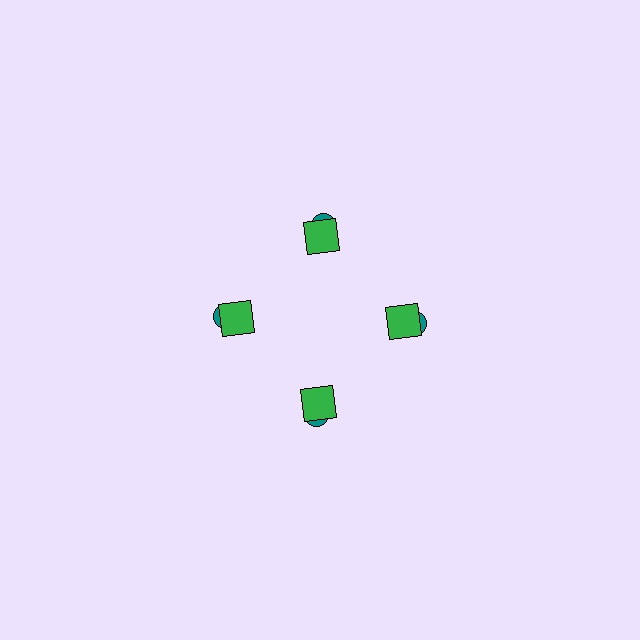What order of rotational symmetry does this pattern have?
This pattern has 4-fold rotational symmetry.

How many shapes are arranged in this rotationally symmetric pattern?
There are 8 shapes, arranged in 4 groups of 2.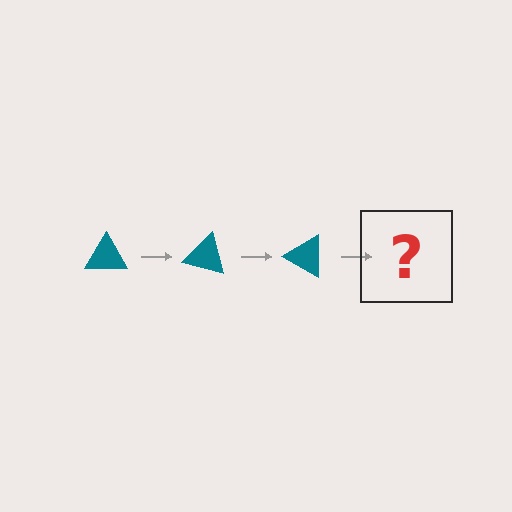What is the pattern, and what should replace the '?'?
The pattern is that the triangle rotates 15 degrees each step. The '?' should be a teal triangle rotated 45 degrees.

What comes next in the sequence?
The next element should be a teal triangle rotated 45 degrees.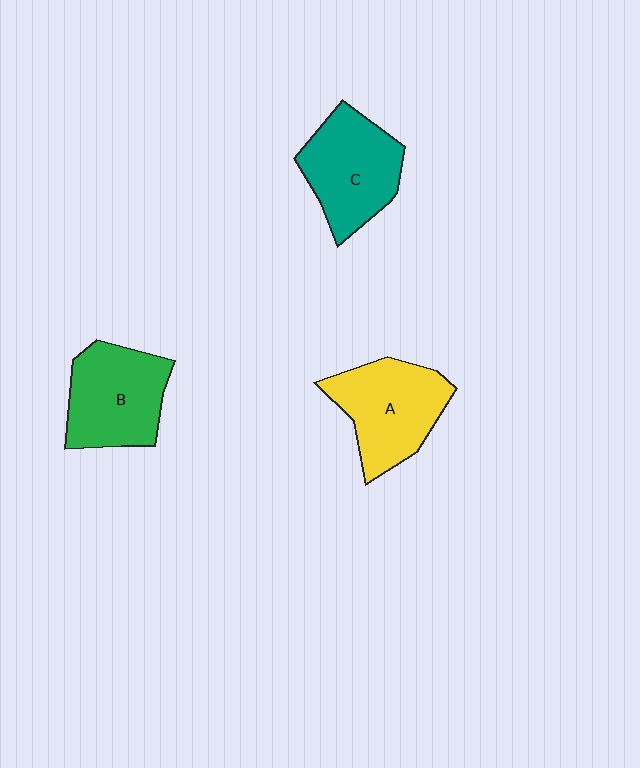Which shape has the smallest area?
Shape B (green).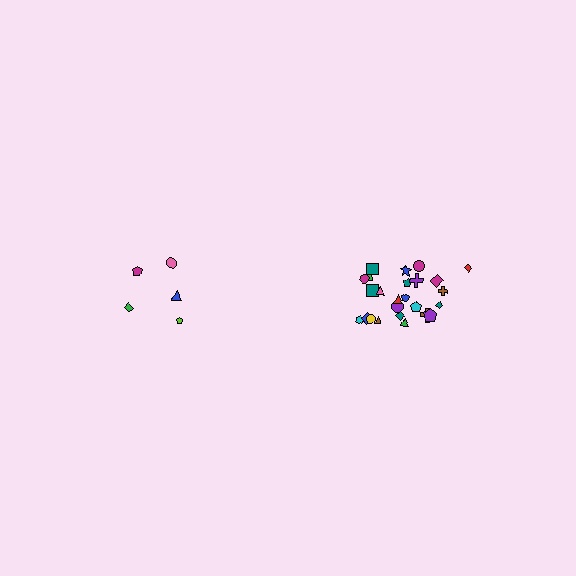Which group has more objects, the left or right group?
The right group.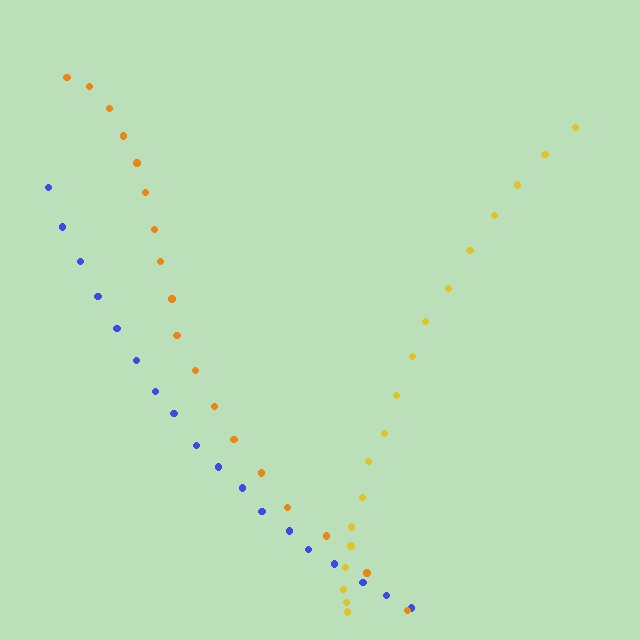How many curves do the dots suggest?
There are 3 distinct paths.